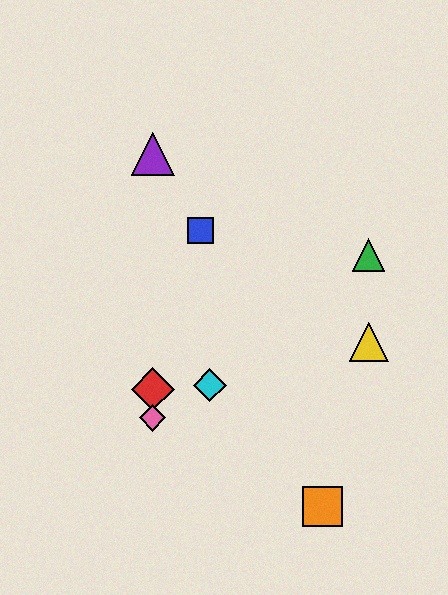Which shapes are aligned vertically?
The red diamond, the purple triangle, the pink diamond are aligned vertically.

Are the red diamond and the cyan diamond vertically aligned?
No, the red diamond is at x≈153 and the cyan diamond is at x≈210.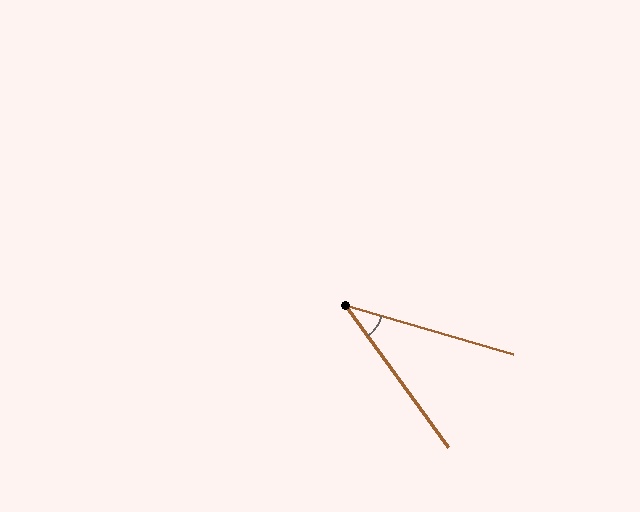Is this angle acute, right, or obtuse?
It is acute.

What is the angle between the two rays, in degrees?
Approximately 38 degrees.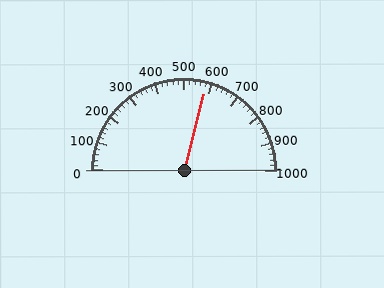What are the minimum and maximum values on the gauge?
The gauge ranges from 0 to 1000.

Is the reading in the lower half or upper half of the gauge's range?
The reading is in the upper half of the range (0 to 1000).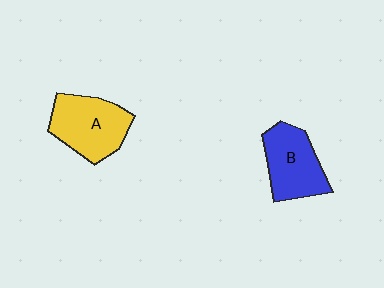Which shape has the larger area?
Shape A (yellow).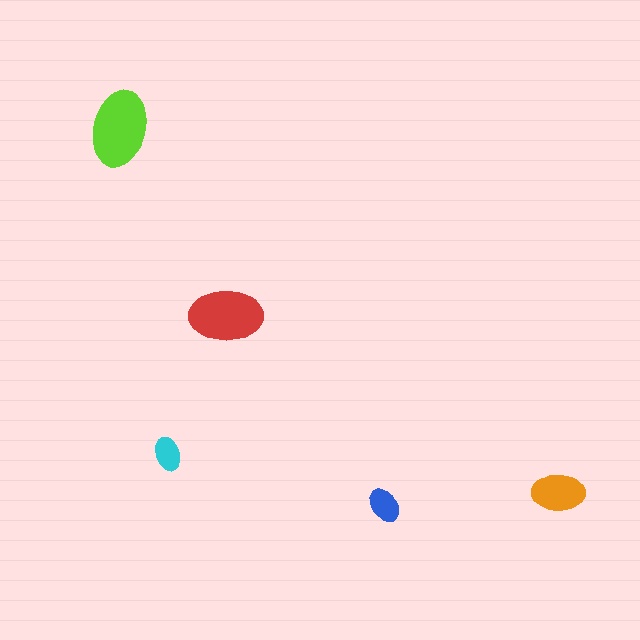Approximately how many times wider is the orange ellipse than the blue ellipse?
About 1.5 times wider.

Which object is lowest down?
The blue ellipse is bottommost.